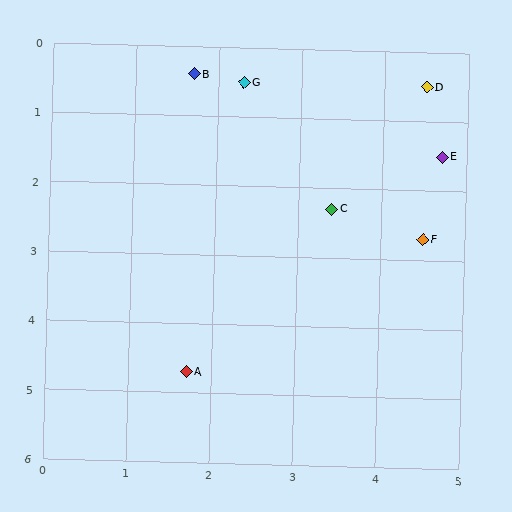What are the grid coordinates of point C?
Point C is at approximately (3.4, 2.3).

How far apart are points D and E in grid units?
Points D and E are about 1.0 grid units apart.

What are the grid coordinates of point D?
Point D is at approximately (4.5, 0.5).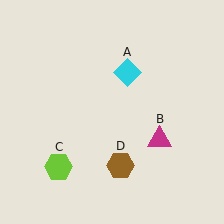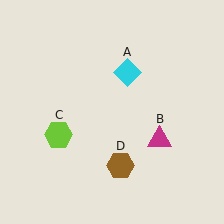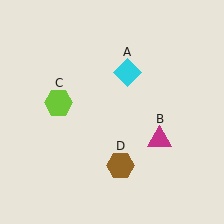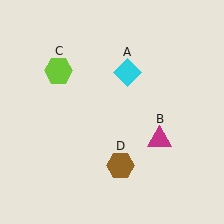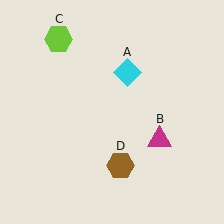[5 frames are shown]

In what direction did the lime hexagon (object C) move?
The lime hexagon (object C) moved up.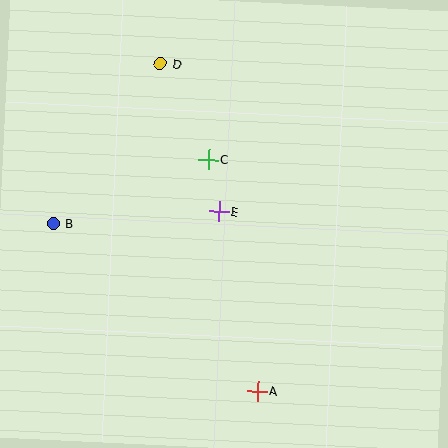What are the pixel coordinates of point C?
Point C is at (208, 159).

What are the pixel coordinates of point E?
Point E is at (219, 212).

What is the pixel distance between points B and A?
The distance between B and A is 265 pixels.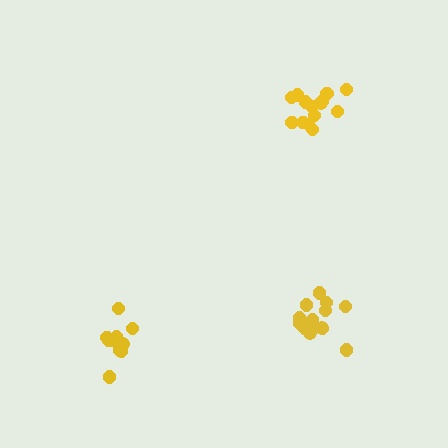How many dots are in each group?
Group 1: 14 dots, Group 2: 10 dots, Group 3: 14 dots (38 total).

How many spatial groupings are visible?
There are 3 spatial groupings.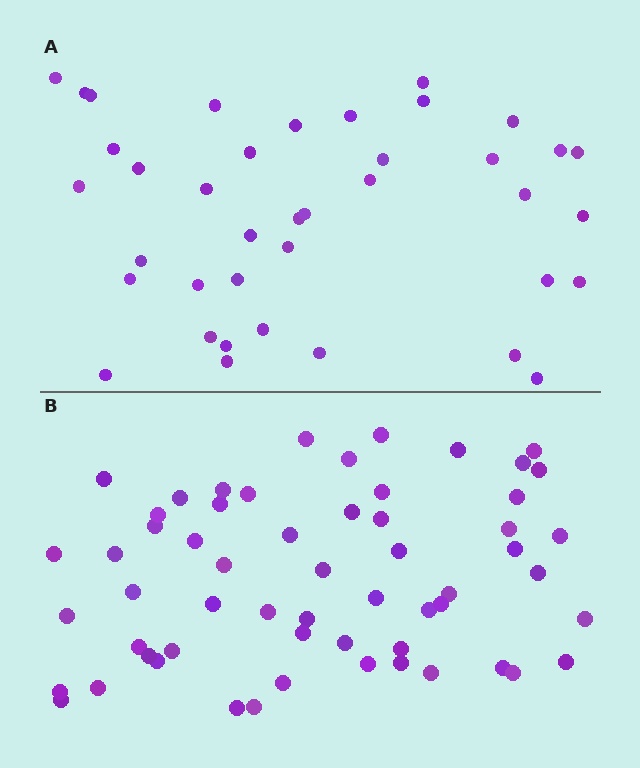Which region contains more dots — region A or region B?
Region B (the bottom region) has more dots.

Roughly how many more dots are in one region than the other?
Region B has approximately 20 more dots than region A.